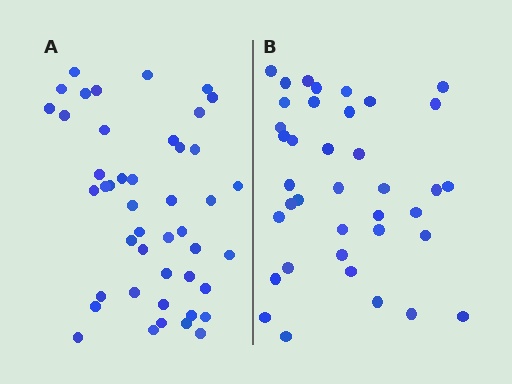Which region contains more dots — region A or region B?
Region A (the left region) has more dots.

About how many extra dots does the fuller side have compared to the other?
Region A has roughly 8 or so more dots than region B.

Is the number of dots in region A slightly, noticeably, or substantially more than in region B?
Region A has only slightly more — the two regions are fairly close. The ratio is roughly 1.2 to 1.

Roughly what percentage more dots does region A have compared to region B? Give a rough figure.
About 20% more.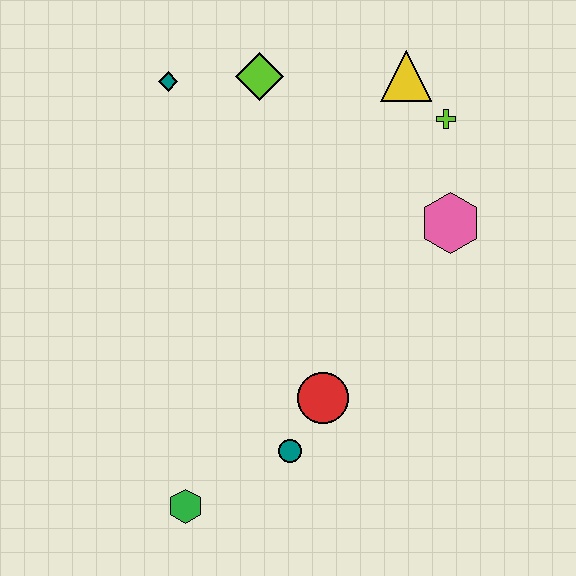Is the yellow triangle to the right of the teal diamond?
Yes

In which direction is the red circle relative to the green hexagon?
The red circle is to the right of the green hexagon.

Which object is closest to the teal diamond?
The lime diamond is closest to the teal diamond.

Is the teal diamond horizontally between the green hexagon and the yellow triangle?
No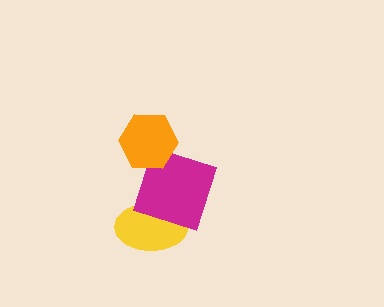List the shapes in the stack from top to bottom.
From top to bottom: the orange hexagon, the magenta square, the yellow ellipse.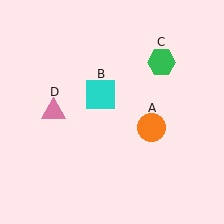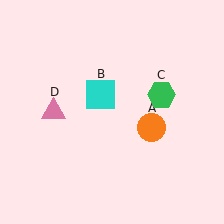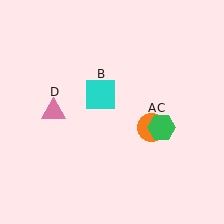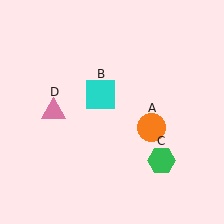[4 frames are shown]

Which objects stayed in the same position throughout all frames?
Orange circle (object A) and cyan square (object B) and pink triangle (object D) remained stationary.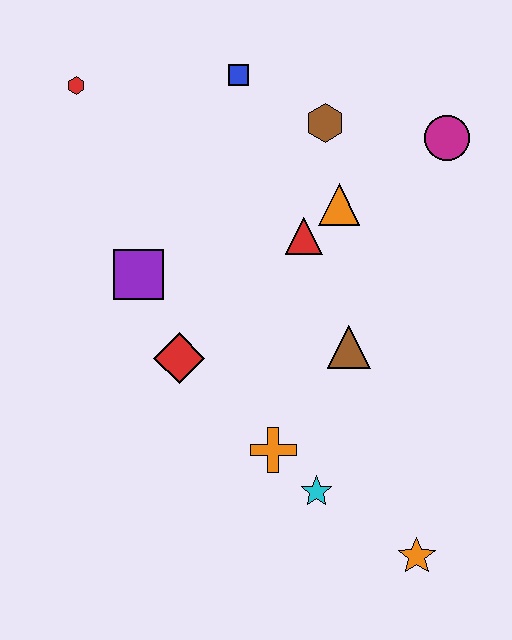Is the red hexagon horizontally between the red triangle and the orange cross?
No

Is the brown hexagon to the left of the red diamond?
No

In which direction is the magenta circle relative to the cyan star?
The magenta circle is above the cyan star.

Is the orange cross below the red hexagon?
Yes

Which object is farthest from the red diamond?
The magenta circle is farthest from the red diamond.